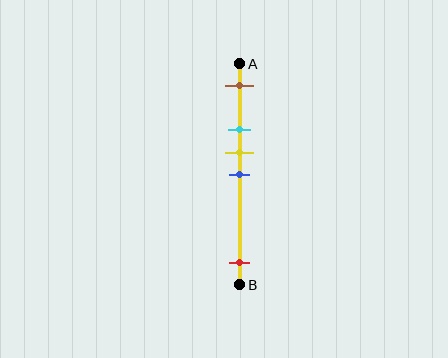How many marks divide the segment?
There are 5 marks dividing the segment.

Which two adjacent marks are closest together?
The yellow and blue marks are the closest adjacent pair.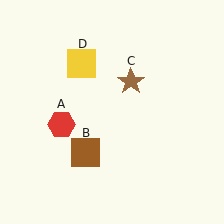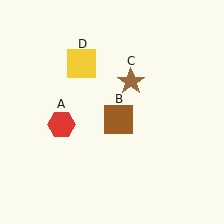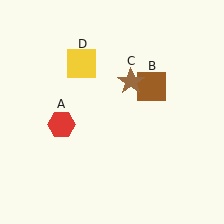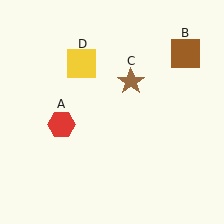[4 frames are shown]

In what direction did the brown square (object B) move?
The brown square (object B) moved up and to the right.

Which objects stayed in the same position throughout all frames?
Red hexagon (object A) and brown star (object C) and yellow square (object D) remained stationary.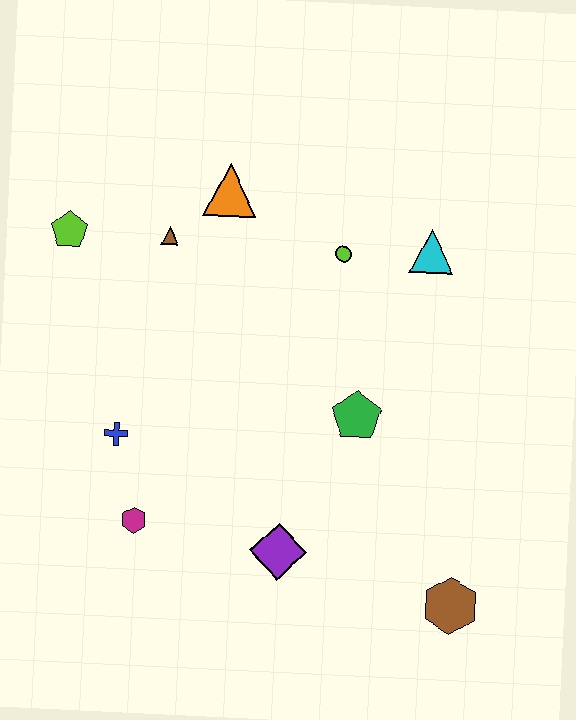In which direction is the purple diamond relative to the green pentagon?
The purple diamond is below the green pentagon.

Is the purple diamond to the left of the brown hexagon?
Yes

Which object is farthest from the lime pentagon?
The brown hexagon is farthest from the lime pentagon.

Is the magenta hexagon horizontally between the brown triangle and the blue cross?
Yes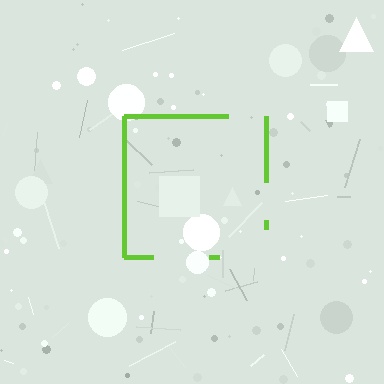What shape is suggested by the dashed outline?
The dashed outline suggests a square.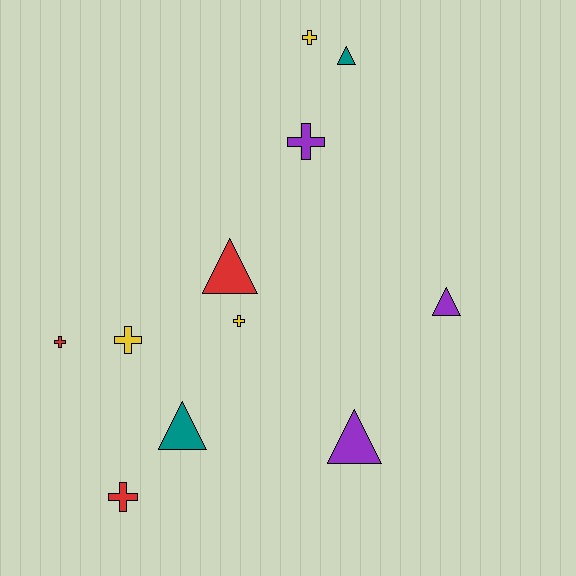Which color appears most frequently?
Yellow, with 3 objects.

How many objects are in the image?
There are 11 objects.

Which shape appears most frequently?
Cross, with 6 objects.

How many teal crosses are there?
There are no teal crosses.